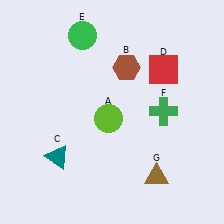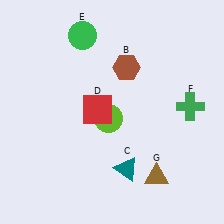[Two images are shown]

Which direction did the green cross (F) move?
The green cross (F) moved right.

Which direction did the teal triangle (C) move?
The teal triangle (C) moved right.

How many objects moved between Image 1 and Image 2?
3 objects moved between the two images.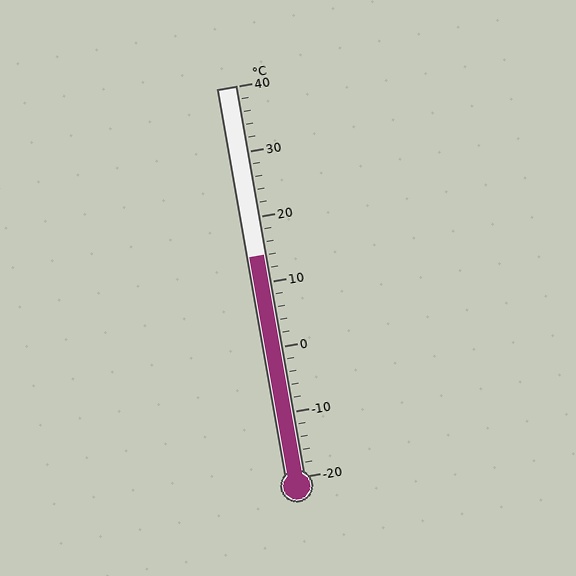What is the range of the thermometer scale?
The thermometer scale ranges from -20°C to 40°C.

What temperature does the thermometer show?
The thermometer shows approximately 14°C.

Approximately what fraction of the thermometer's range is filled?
The thermometer is filled to approximately 55% of its range.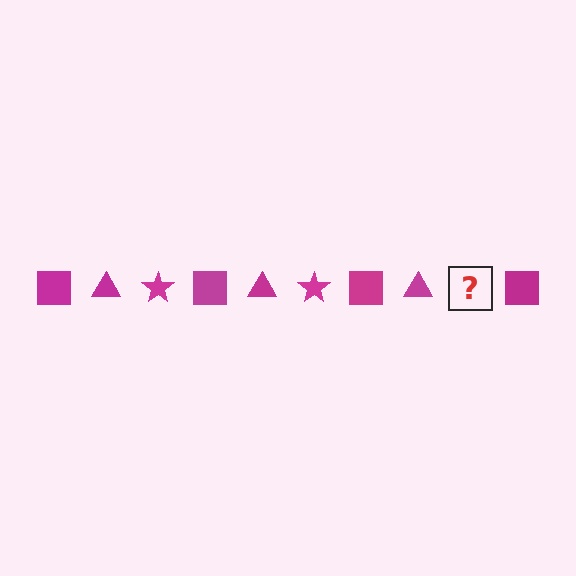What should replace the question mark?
The question mark should be replaced with a magenta star.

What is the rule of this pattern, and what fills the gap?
The rule is that the pattern cycles through square, triangle, star shapes in magenta. The gap should be filled with a magenta star.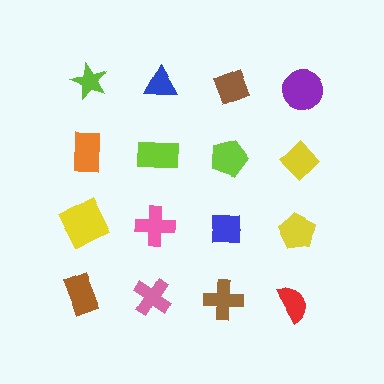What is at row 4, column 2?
A pink cross.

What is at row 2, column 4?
A yellow diamond.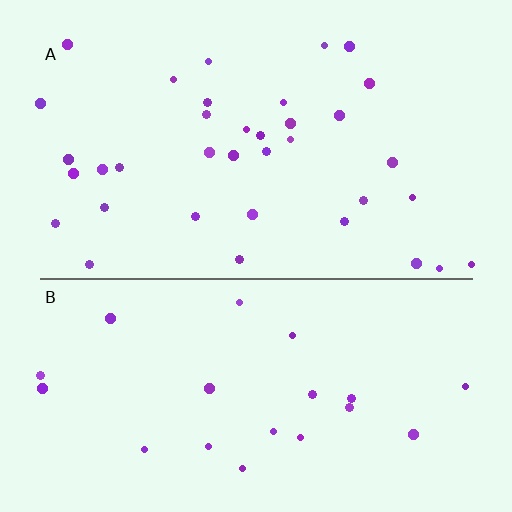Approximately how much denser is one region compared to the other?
Approximately 1.8× — region A over region B.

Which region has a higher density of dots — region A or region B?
A (the top).